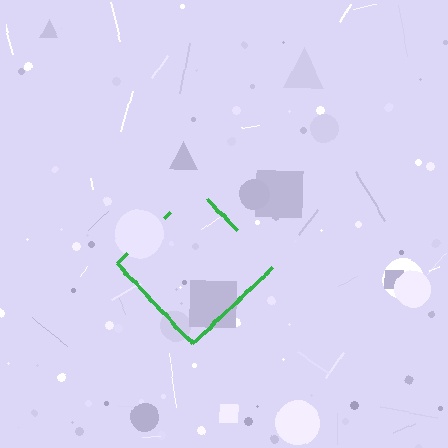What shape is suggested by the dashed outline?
The dashed outline suggests a diamond.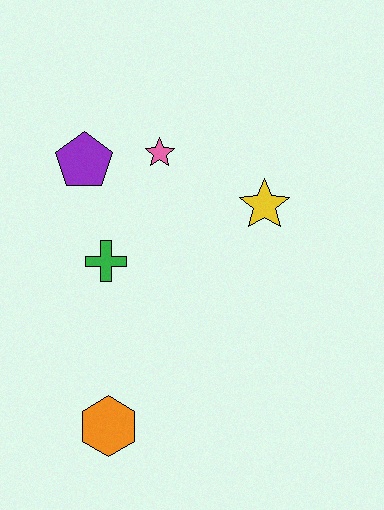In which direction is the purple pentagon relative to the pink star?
The purple pentagon is to the left of the pink star.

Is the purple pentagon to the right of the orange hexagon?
No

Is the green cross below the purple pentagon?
Yes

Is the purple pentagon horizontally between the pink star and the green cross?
No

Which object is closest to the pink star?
The purple pentagon is closest to the pink star.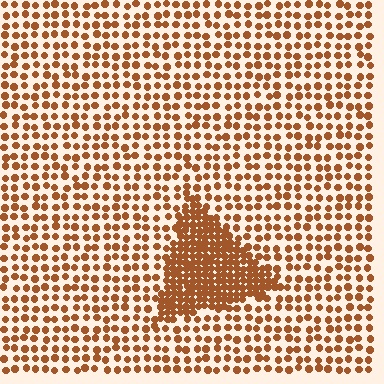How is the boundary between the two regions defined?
The boundary is defined by a change in element density (approximately 2.6x ratio). All elements are the same color, size, and shape.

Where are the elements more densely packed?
The elements are more densely packed inside the triangle boundary.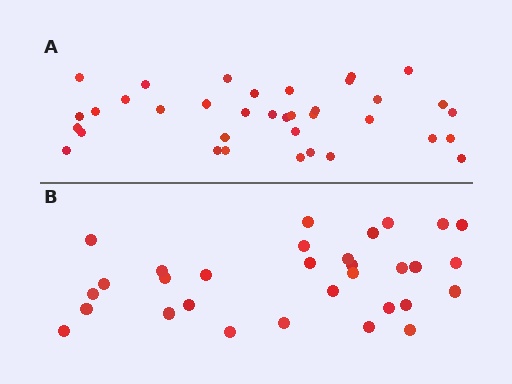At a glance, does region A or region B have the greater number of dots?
Region A (the top region) has more dots.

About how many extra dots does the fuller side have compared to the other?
Region A has about 5 more dots than region B.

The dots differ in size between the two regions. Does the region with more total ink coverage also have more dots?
No. Region B has more total ink coverage because its dots are larger, but region A actually contains more individual dots. Total area can be misleading — the number of items is what matters here.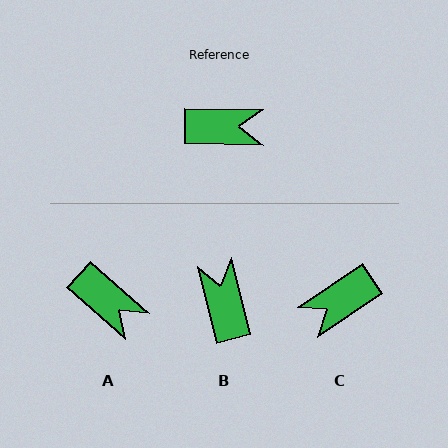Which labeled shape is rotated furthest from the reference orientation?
C, about 145 degrees away.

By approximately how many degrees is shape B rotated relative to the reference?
Approximately 105 degrees counter-clockwise.